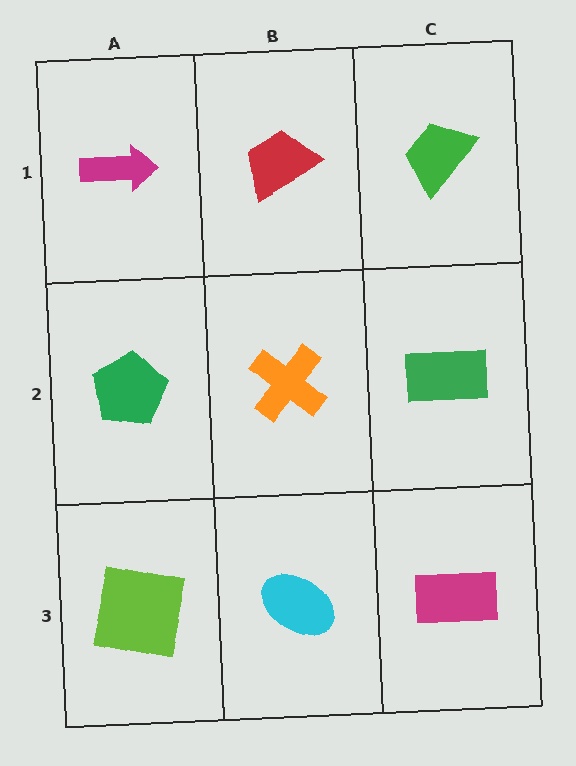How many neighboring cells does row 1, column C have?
2.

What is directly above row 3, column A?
A green pentagon.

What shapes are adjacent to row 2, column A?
A magenta arrow (row 1, column A), a lime square (row 3, column A), an orange cross (row 2, column B).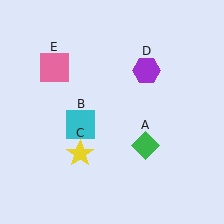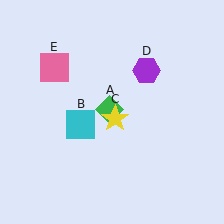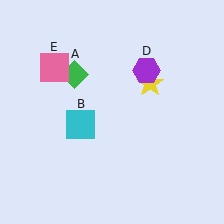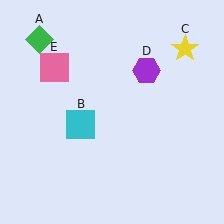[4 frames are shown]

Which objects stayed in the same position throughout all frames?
Cyan square (object B) and purple hexagon (object D) and pink square (object E) remained stationary.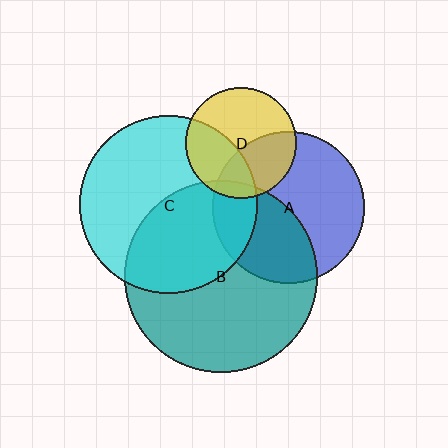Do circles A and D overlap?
Yes.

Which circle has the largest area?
Circle B (teal).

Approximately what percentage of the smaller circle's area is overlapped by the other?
Approximately 40%.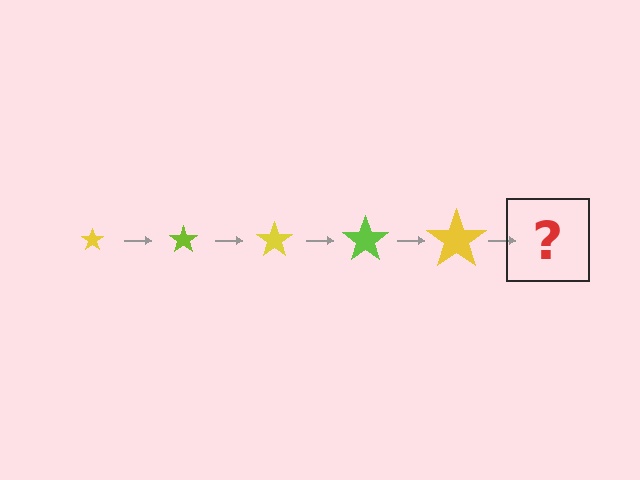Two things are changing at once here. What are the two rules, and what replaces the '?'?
The two rules are that the star grows larger each step and the color cycles through yellow and lime. The '?' should be a lime star, larger than the previous one.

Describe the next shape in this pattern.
It should be a lime star, larger than the previous one.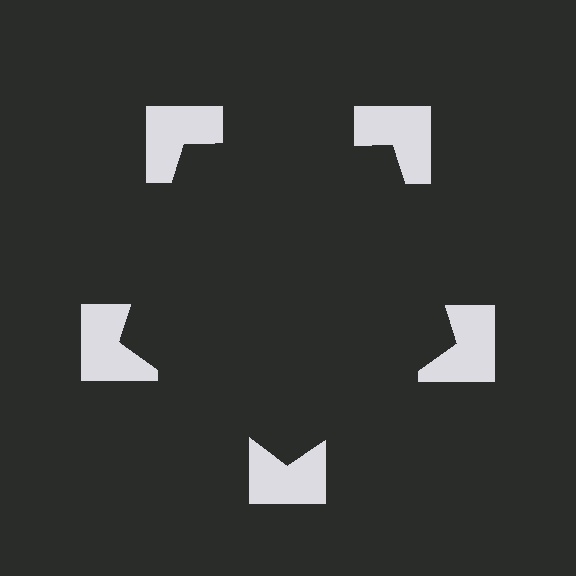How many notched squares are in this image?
There are 5 — one at each vertex of the illusory pentagon.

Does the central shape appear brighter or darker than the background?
It typically appears slightly darker than the background, even though no actual brightness change is drawn.